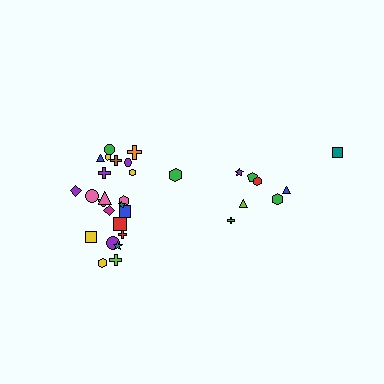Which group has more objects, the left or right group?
The left group.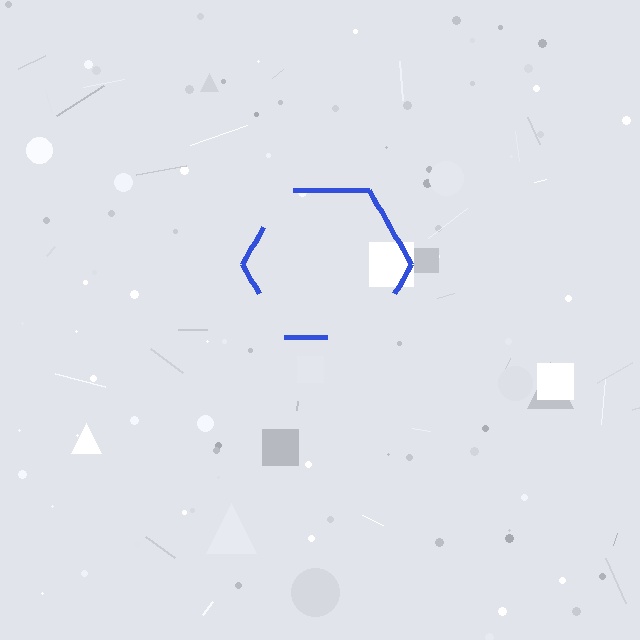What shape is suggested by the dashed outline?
The dashed outline suggests a hexagon.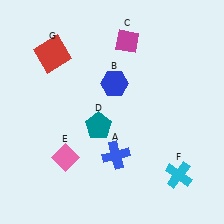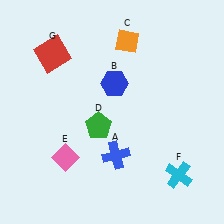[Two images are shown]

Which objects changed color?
C changed from magenta to orange. D changed from teal to green.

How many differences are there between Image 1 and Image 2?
There are 2 differences between the two images.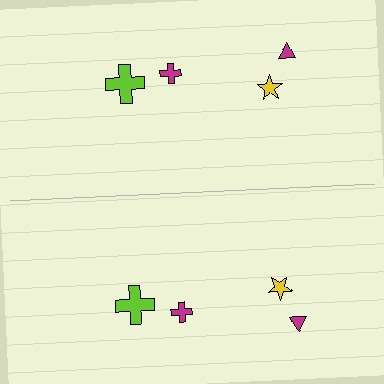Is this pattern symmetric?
Yes, this pattern has bilateral (reflection) symmetry.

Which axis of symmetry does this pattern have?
The pattern has a horizontal axis of symmetry running through the center of the image.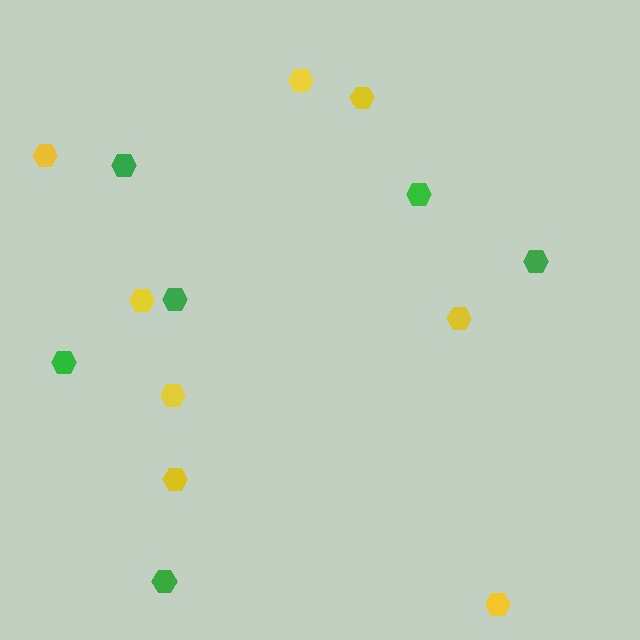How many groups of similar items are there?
There are 2 groups: one group of yellow hexagons (8) and one group of green hexagons (6).